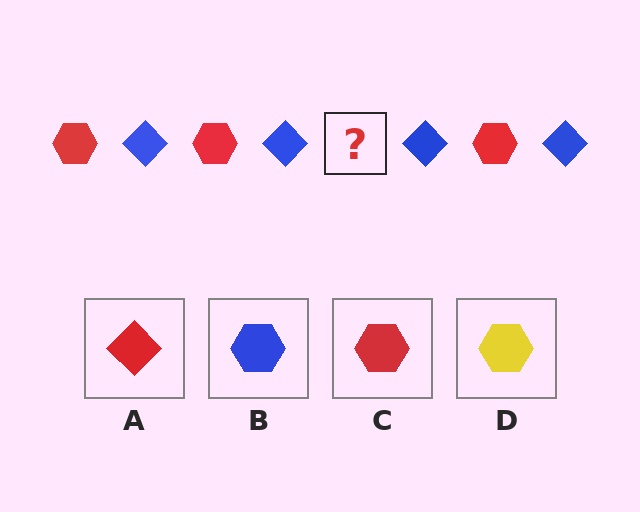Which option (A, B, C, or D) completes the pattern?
C.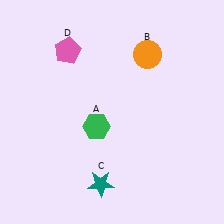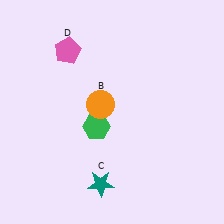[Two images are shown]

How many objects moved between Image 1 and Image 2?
1 object moved between the two images.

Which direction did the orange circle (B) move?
The orange circle (B) moved down.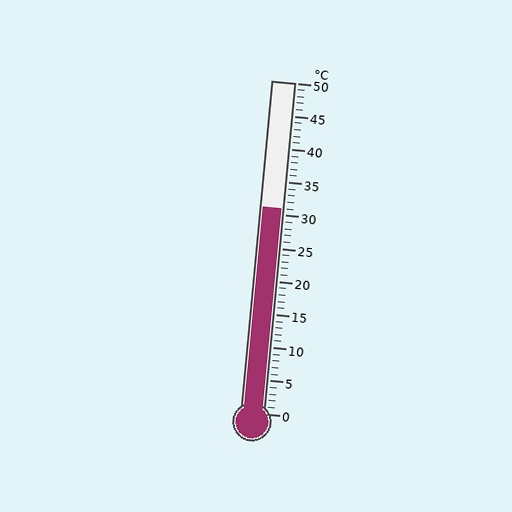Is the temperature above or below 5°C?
The temperature is above 5°C.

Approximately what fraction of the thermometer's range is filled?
The thermometer is filled to approximately 60% of its range.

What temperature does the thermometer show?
The thermometer shows approximately 31°C.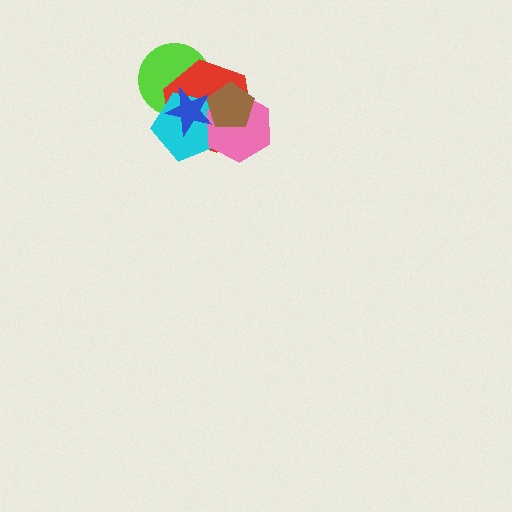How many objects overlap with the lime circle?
3 objects overlap with the lime circle.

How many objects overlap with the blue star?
5 objects overlap with the blue star.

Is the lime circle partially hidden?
Yes, it is partially covered by another shape.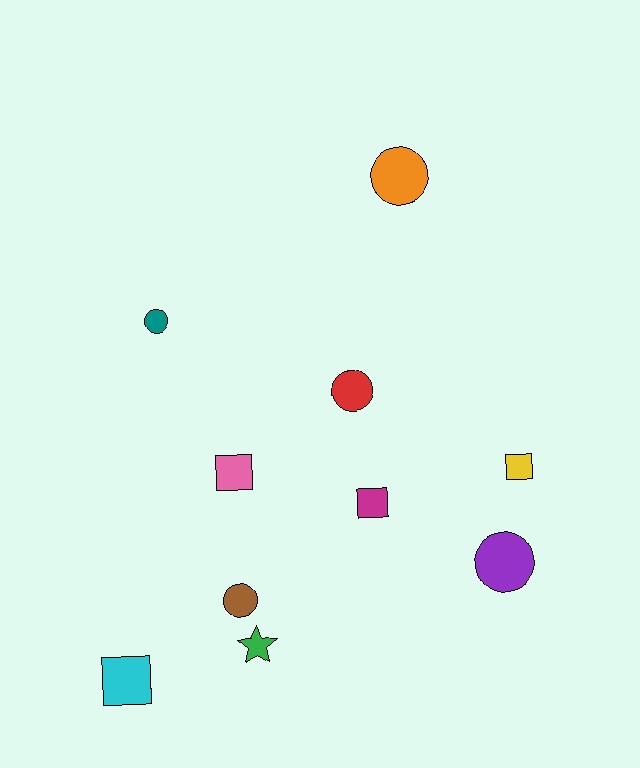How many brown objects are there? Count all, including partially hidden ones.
There is 1 brown object.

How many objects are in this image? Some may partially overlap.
There are 10 objects.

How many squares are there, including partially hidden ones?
There are 4 squares.